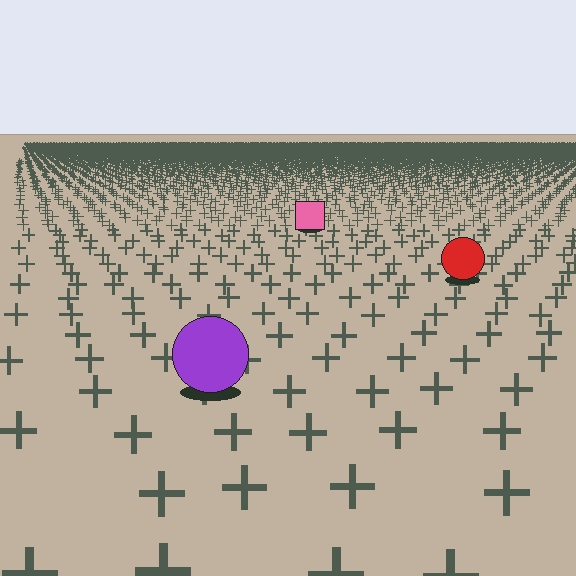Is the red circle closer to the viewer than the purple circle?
No. The purple circle is closer — you can tell from the texture gradient: the ground texture is coarser near it.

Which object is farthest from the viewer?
The pink square is farthest from the viewer. It appears smaller and the ground texture around it is denser.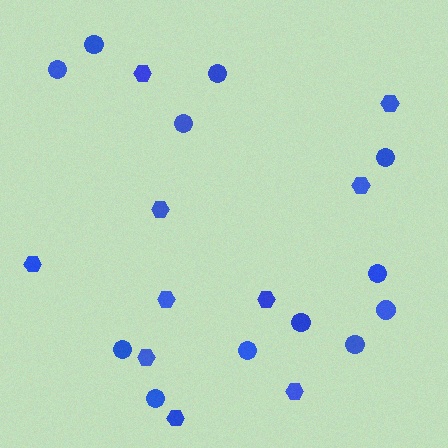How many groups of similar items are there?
There are 2 groups: one group of circles (12) and one group of hexagons (10).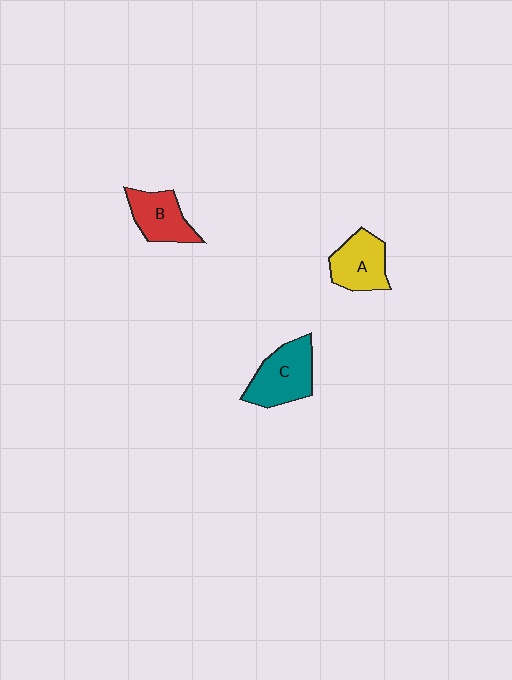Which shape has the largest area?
Shape C (teal).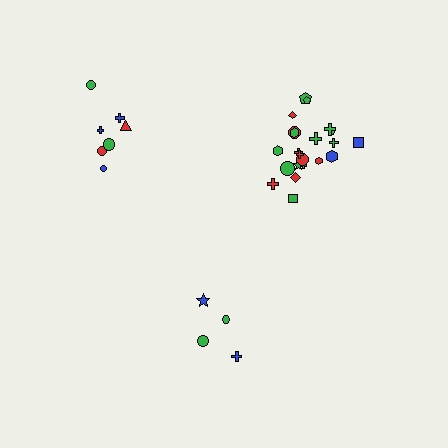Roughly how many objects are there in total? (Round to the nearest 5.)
Roughly 35 objects in total.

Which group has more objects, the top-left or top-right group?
The top-right group.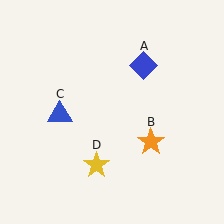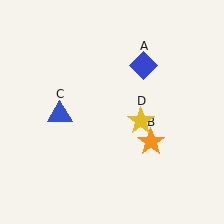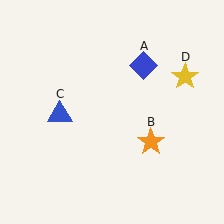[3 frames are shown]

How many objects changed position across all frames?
1 object changed position: yellow star (object D).